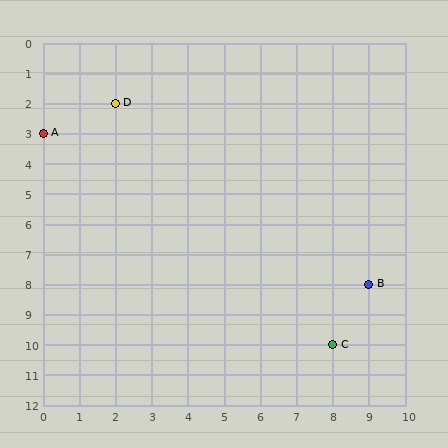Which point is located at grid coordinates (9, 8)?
Point B is at (9, 8).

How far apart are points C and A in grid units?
Points C and A are 8 columns and 7 rows apart (about 10.6 grid units diagonally).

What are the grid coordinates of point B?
Point B is at grid coordinates (9, 8).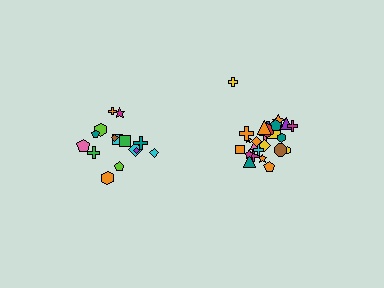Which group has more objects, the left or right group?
The right group.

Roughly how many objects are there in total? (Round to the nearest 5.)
Roughly 40 objects in total.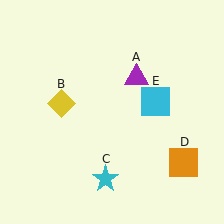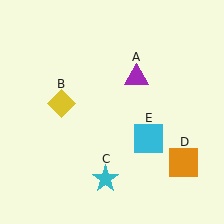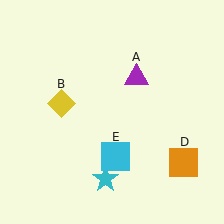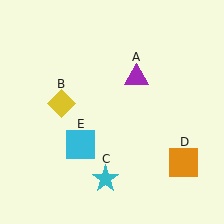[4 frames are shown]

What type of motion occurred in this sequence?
The cyan square (object E) rotated clockwise around the center of the scene.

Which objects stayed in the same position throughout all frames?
Purple triangle (object A) and yellow diamond (object B) and cyan star (object C) and orange square (object D) remained stationary.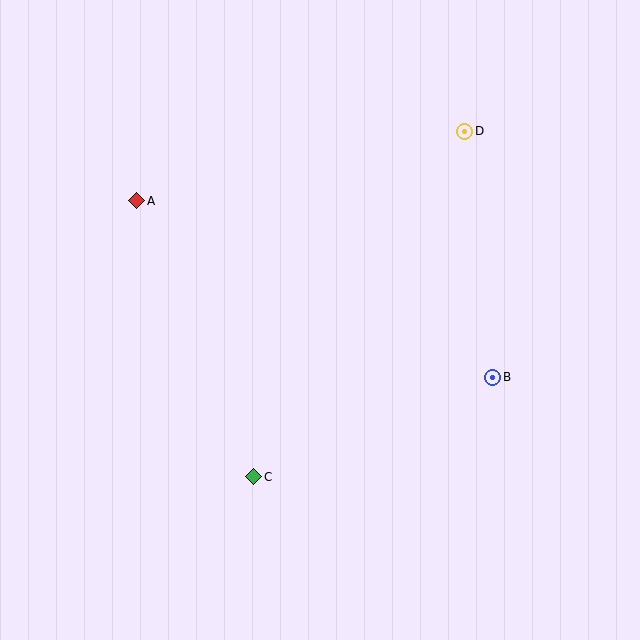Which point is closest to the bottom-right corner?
Point B is closest to the bottom-right corner.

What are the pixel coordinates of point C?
Point C is at (254, 477).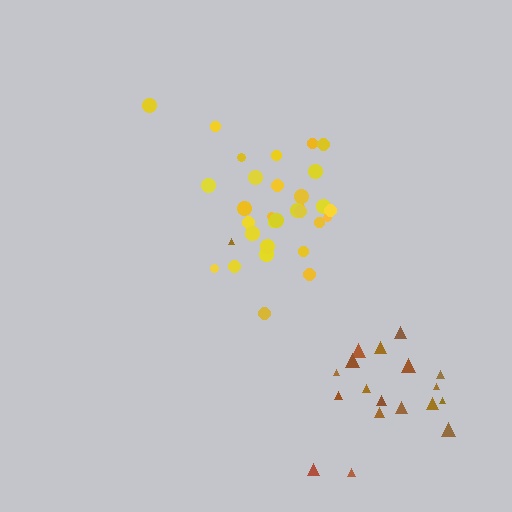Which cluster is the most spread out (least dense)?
Brown.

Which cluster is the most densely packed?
Yellow.